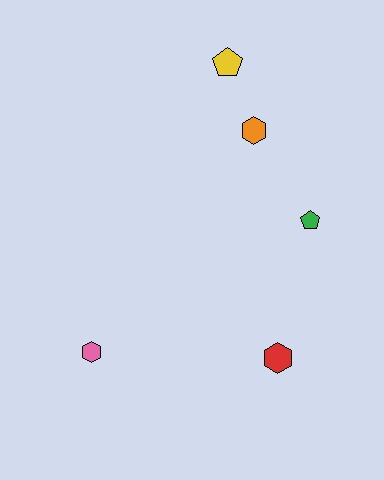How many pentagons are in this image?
There are 2 pentagons.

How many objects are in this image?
There are 5 objects.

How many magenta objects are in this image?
There are no magenta objects.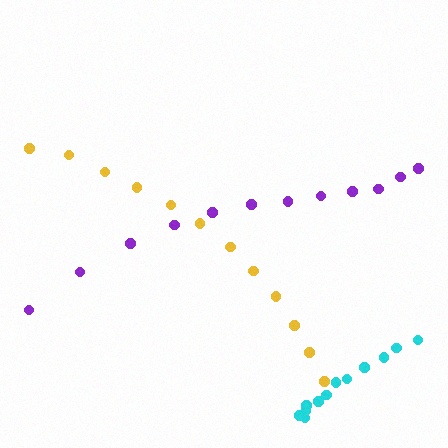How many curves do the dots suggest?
There are 3 distinct paths.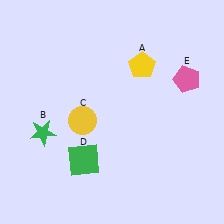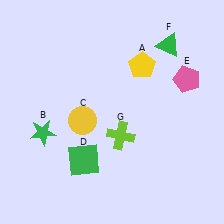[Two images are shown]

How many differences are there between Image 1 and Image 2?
There are 2 differences between the two images.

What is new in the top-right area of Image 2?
A green triangle (F) was added in the top-right area of Image 2.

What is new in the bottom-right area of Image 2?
A lime cross (G) was added in the bottom-right area of Image 2.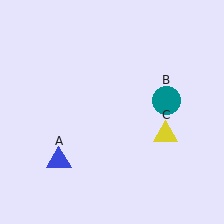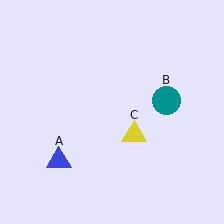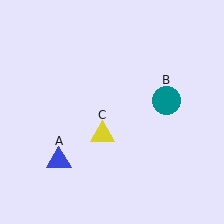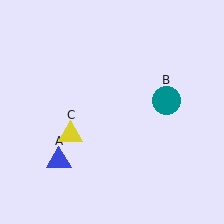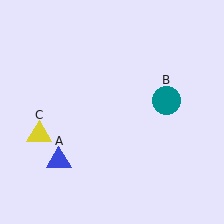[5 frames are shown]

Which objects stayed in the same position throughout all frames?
Blue triangle (object A) and teal circle (object B) remained stationary.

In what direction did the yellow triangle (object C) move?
The yellow triangle (object C) moved left.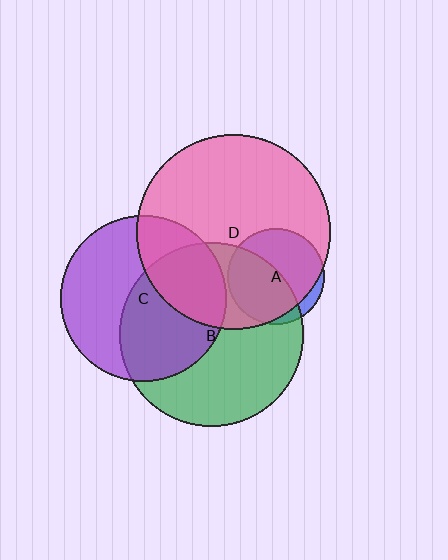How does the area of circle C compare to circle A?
Approximately 2.9 times.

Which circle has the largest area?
Circle D (pink).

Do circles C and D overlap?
Yes.